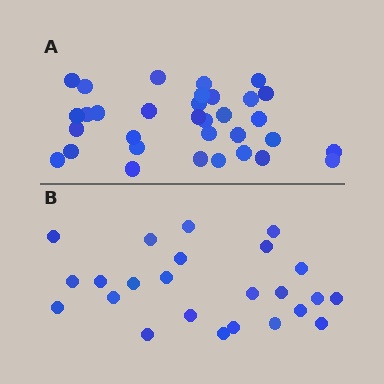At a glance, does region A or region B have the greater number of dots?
Region A (the top region) has more dots.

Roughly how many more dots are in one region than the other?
Region A has roughly 8 or so more dots than region B.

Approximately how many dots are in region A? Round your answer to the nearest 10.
About 30 dots. (The exact count is 33, which rounds to 30.)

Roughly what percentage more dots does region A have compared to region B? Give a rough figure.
About 40% more.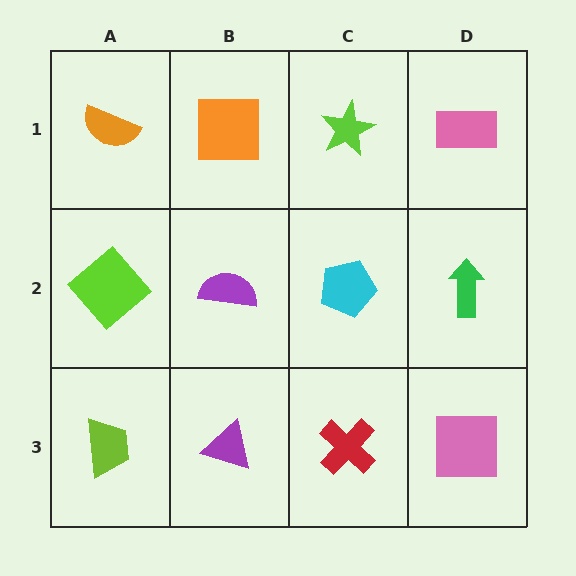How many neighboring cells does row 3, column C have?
3.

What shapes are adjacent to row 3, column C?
A cyan pentagon (row 2, column C), a purple triangle (row 3, column B), a pink square (row 3, column D).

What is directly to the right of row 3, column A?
A purple triangle.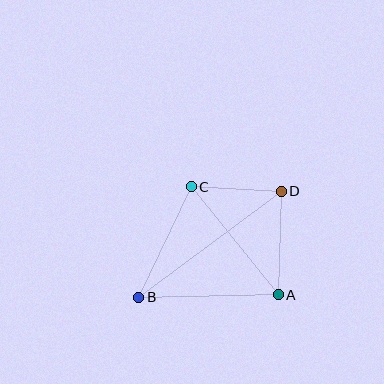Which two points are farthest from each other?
Points B and D are farthest from each other.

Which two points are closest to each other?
Points C and D are closest to each other.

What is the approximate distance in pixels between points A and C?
The distance between A and C is approximately 139 pixels.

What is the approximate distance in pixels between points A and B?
The distance between A and B is approximately 139 pixels.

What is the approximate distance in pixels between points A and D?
The distance between A and D is approximately 104 pixels.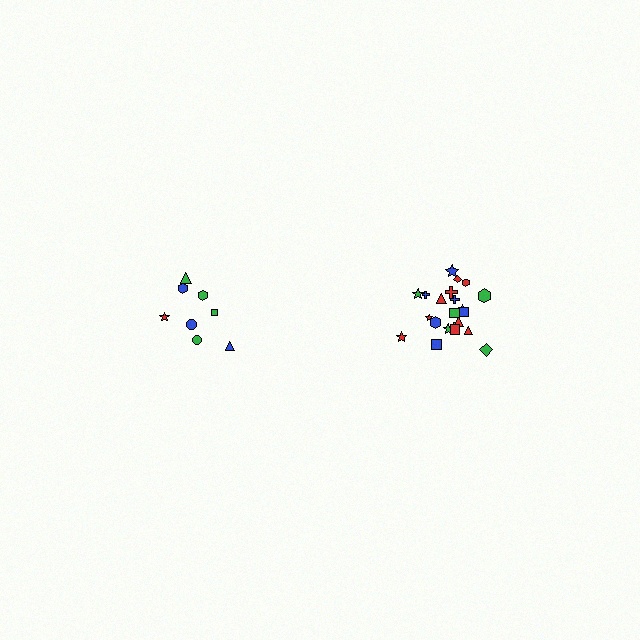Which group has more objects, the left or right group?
The right group.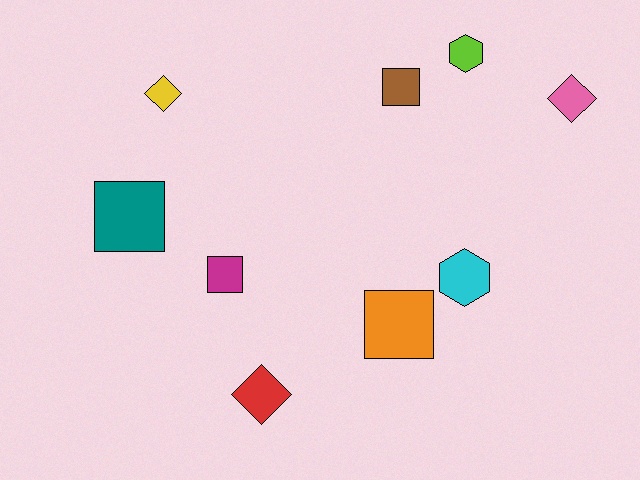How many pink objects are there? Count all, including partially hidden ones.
There is 1 pink object.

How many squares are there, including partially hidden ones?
There are 4 squares.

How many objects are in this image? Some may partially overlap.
There are 9 objects.